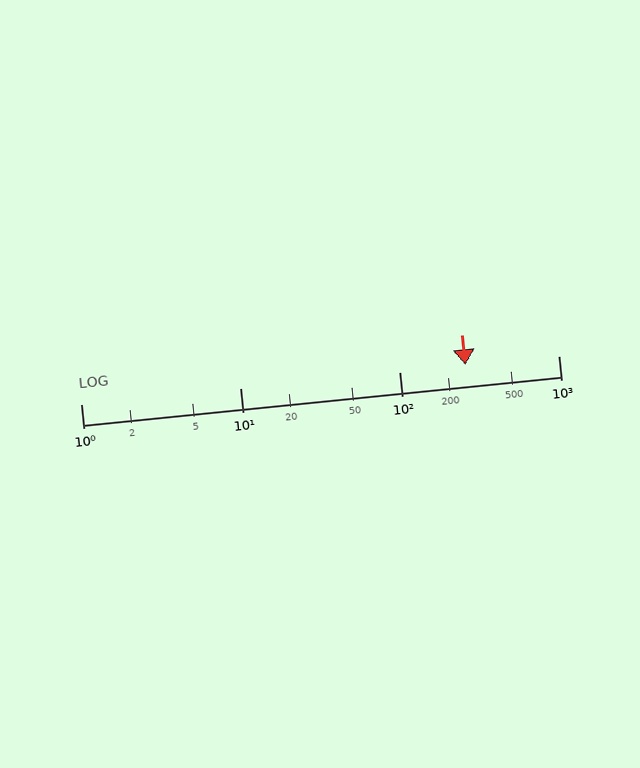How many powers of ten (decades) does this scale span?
The scale spans 3 decades, from 1 to 1000.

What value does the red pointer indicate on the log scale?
The pointer indicates approximately 260.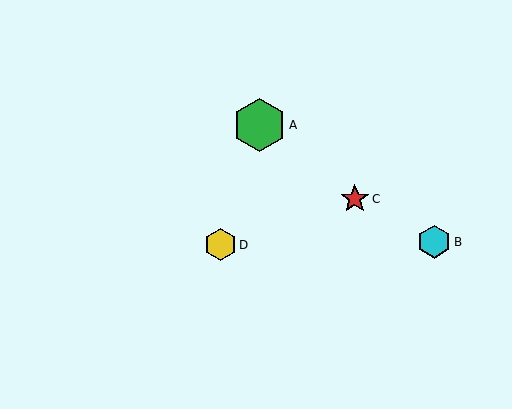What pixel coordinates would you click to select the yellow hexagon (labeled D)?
Click at (220, 245) to select the yellow hexagon D.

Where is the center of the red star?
The center of the red star is at (355, 199).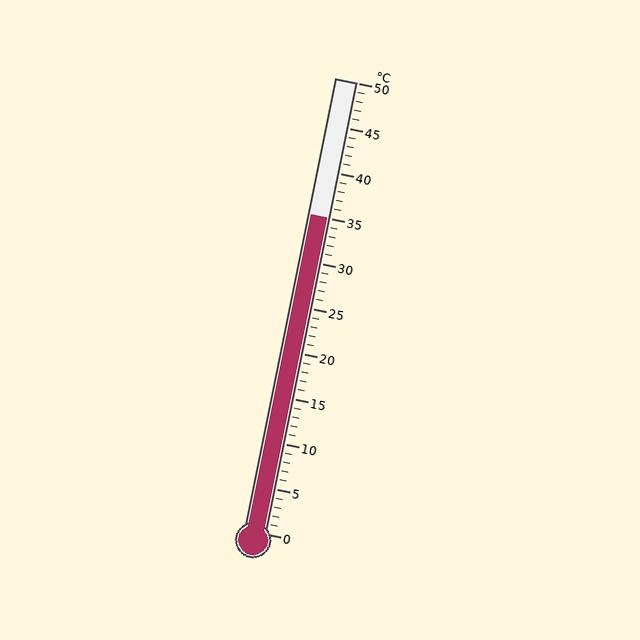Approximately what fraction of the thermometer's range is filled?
The thermometer is filled to approximately 70% of its range.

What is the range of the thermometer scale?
The thermometer scale ranges from 0°C to 50°C.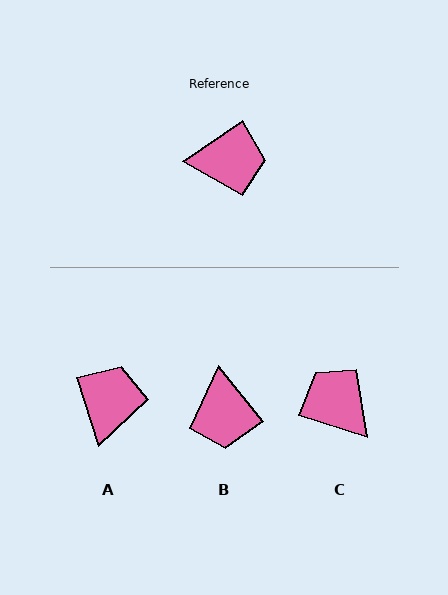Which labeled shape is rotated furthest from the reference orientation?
C, about 128 degrees away.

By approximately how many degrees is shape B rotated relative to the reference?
Approximately 86 degrees clockwise.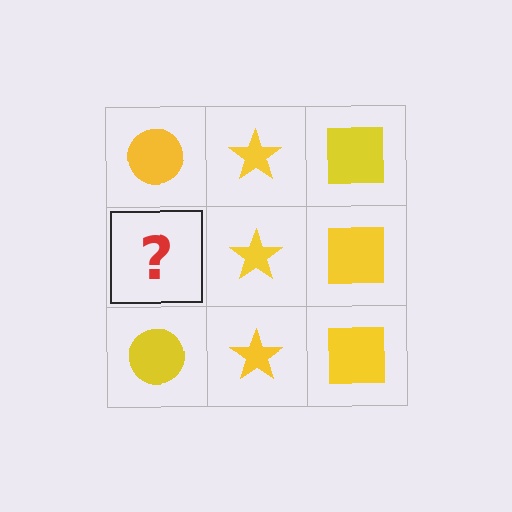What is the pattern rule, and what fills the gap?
The rule is that each column has a consistent shape. The gap should be filled with a yellow circle.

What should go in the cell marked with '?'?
The missing cell should contain a yellow circle.